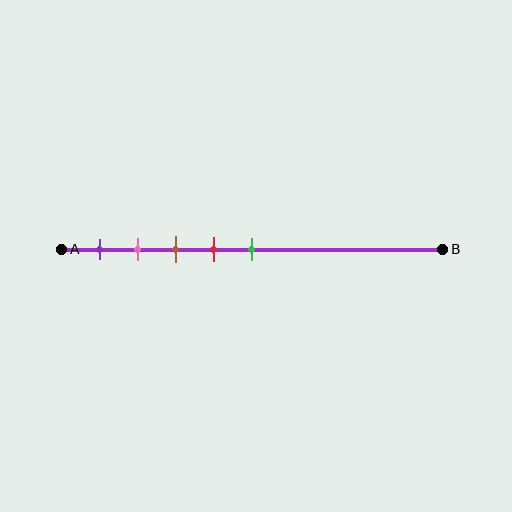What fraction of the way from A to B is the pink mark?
The pink mark is approximately 20% (0.2) of the way from A to B.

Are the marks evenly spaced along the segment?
Yes, the marks are approximately evenly spaced.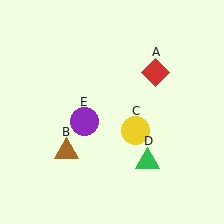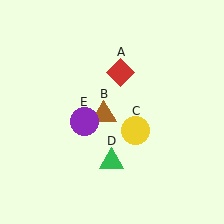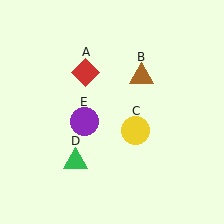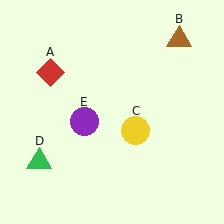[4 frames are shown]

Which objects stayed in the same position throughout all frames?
Yellow circle (object C) and purple circle (object E) remained stationary.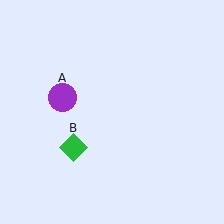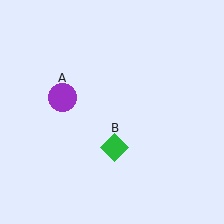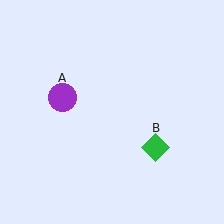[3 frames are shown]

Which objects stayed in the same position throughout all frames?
Purple circle (object A) remained stationary.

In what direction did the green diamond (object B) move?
The green diamond (object B) moved right.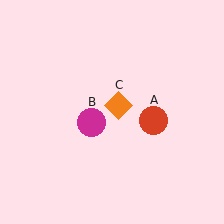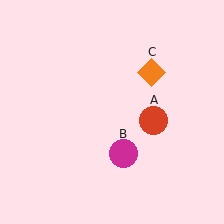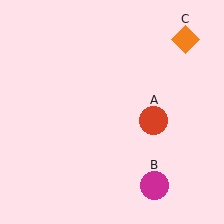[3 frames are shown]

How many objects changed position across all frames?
2 objects changed position: magenta circle (object B), orange diamond (object C).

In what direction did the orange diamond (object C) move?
The orange diamond (object C) moved up and to the right.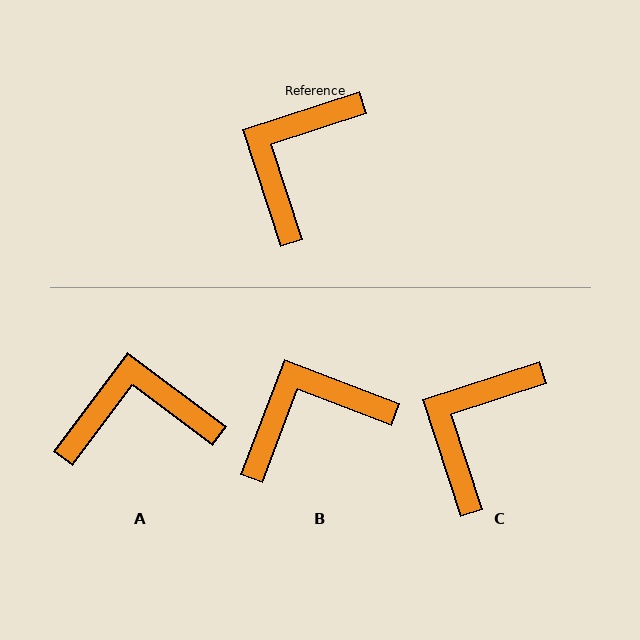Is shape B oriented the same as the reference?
No, it is off by about 39 degrees.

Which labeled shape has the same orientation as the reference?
C.